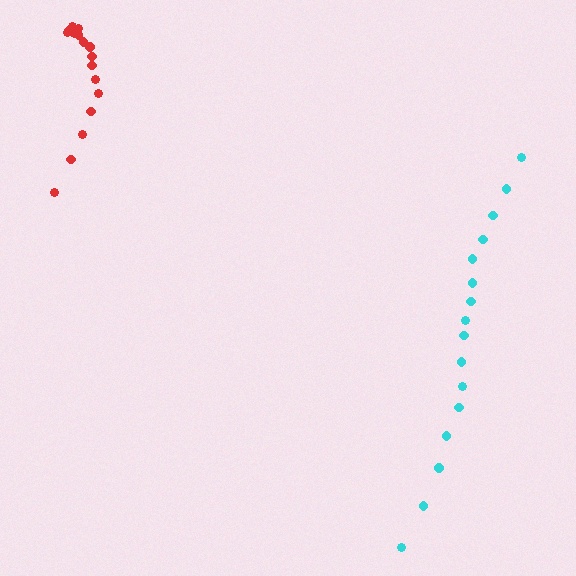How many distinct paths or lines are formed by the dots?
There are 2 distinct paths.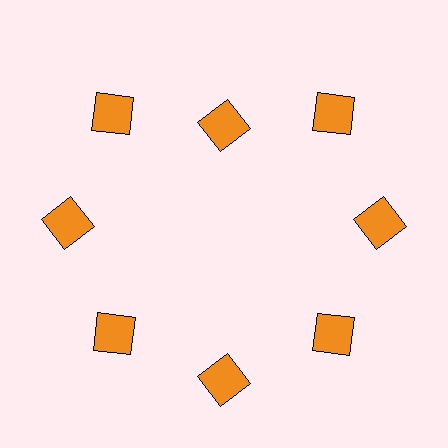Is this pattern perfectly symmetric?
No. The 8 orange squares are arranged in a ring, but one element near the 12 o'clock position is pulled inward toward the center, breaking the 8-fold rotational symmetry.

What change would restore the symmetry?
The symmetry would be restored by moving it outward, back onto the ring so that all 8 squares sit at equal angles and equal distance from the center.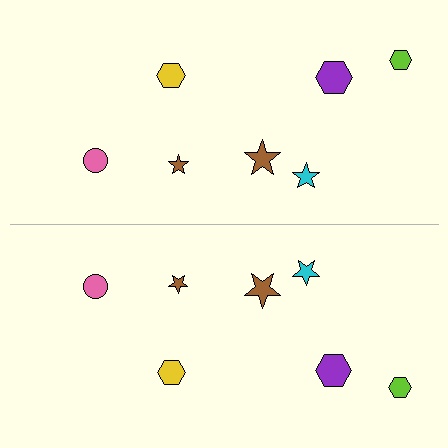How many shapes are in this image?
There are 14 shapes in this image.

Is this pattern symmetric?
Yes, this pattern has bilateral (reflection) symmetry.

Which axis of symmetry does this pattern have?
The pattern has a horizontal axis of symmetry running through the center of the image.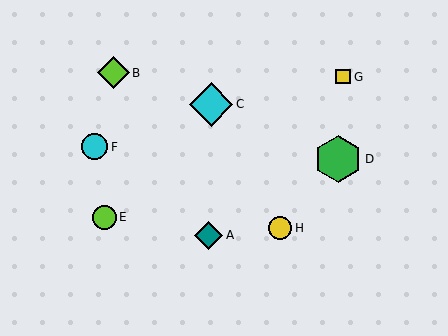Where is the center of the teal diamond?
The center of the teal diamond is at (209, 235).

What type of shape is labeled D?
Shape D is a green hexagon.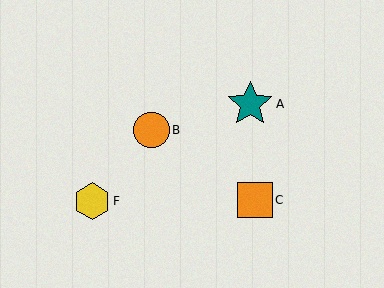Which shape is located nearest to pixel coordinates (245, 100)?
The teal star (labeled A) at (250, 104) is nearest to that location.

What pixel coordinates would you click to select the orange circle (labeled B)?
Click at (151, 130) to select the orange circle B.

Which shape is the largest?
The teal star (labeled A) is the largest.